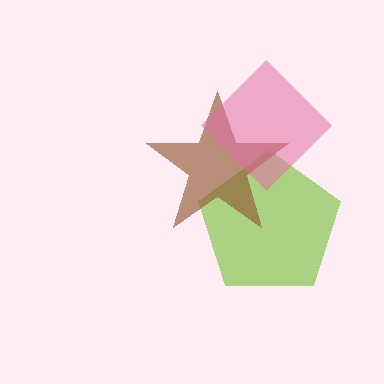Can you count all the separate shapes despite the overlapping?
Yes, there are 3 separate shapes.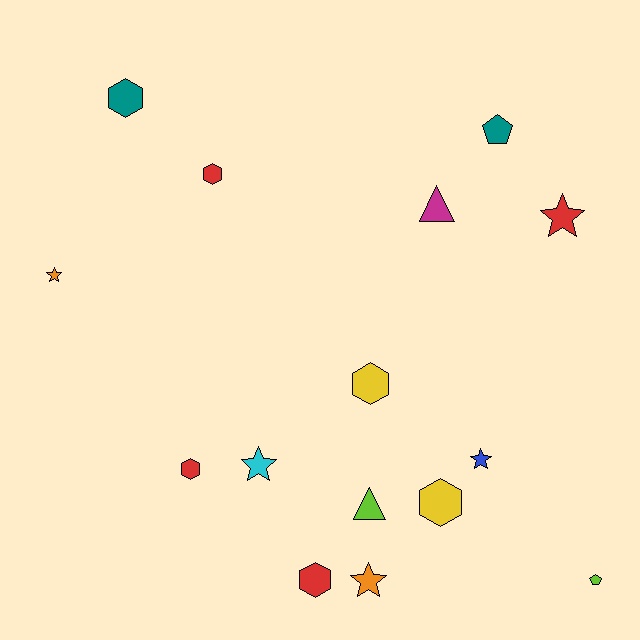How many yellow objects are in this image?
There are 2 yellow objects.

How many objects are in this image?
There are 15 objects.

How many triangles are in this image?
There are 2 triangles.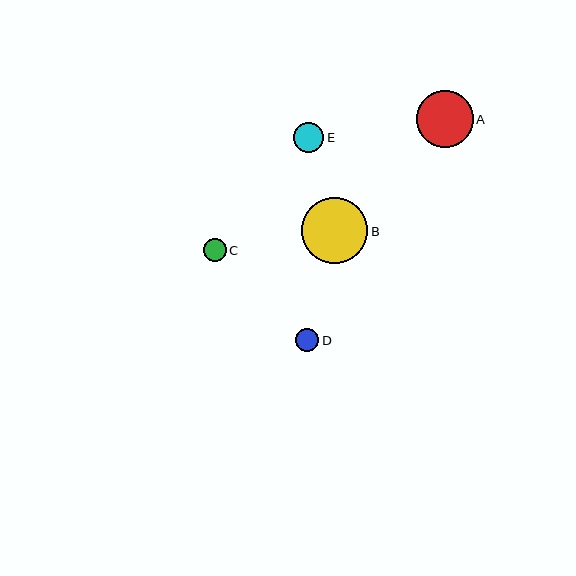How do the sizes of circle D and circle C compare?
Circle D and circle C are approximately the same size.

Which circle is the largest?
Circle B is the largest with a size of approximately 66 pixels.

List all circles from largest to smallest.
From largest to smallest: B, A, E, D, C.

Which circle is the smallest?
Circle C is the smallest with a size of approximately 23 pixels.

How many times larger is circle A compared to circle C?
Circle A is approximately 2.5 times the size of circle C.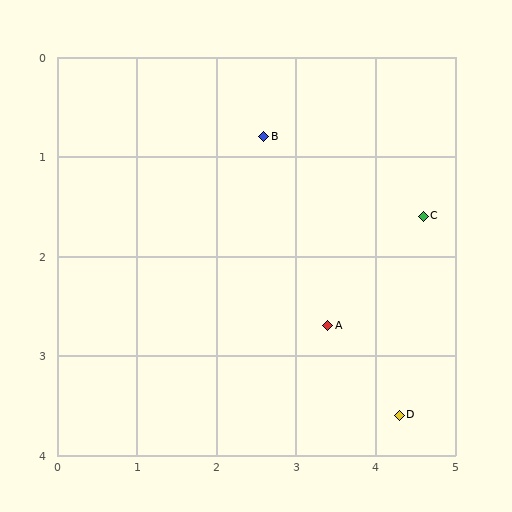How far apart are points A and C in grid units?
Points A and C are about 1.6 grid units apart.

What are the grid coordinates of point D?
Point D is at approximately (4.3, 3.6).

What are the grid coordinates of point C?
Point C is at approximately (4.6, 1.6).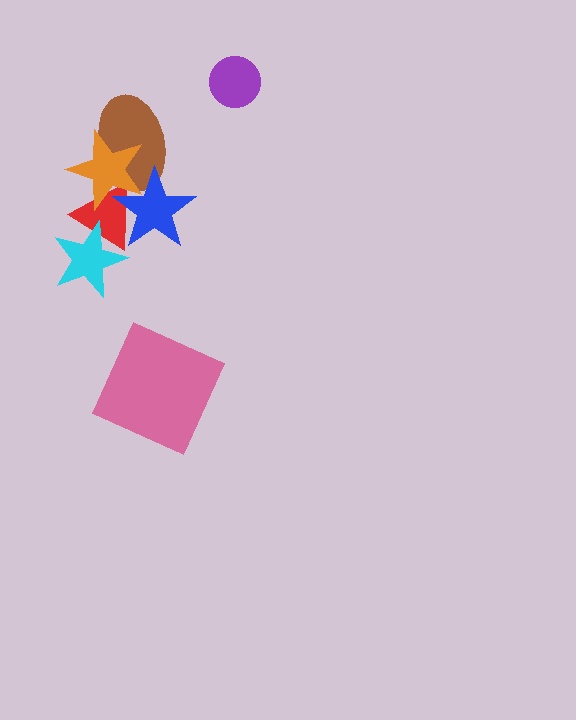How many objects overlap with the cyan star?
1 object overlaps with the cyan star.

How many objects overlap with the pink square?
0 objects overlap with the pink square.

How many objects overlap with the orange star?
3 objects overlap with the orange star.